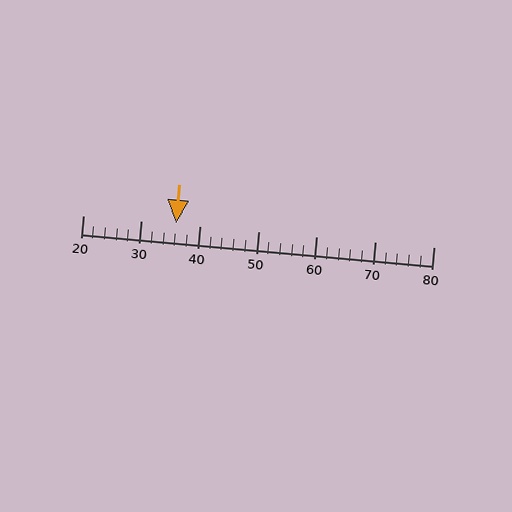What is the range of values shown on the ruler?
The ruler shows values from 20 to 80.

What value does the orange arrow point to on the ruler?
The orange arrow points to approximately 36.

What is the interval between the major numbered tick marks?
The major tick marks are spaced 10 units apart.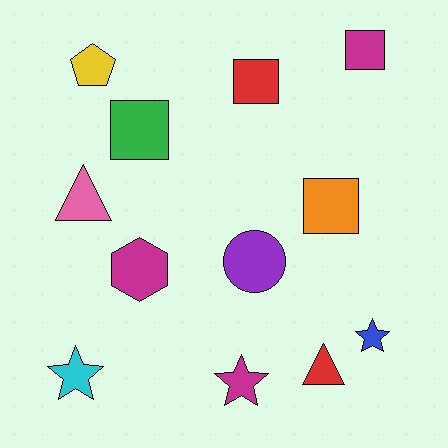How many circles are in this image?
There is 1 circle.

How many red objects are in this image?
There are 2 red objects.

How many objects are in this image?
There are 12 objects.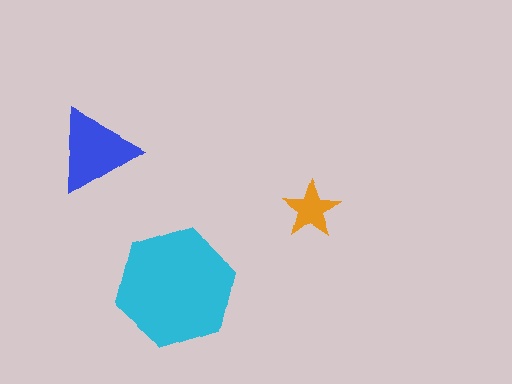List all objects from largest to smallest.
The cyan hexagon, the blue triangle, the orange star.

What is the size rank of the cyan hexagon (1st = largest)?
1st.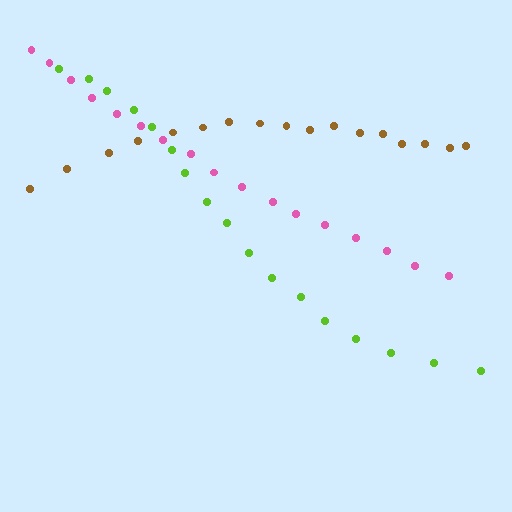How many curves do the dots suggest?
There are 3 distinct paths.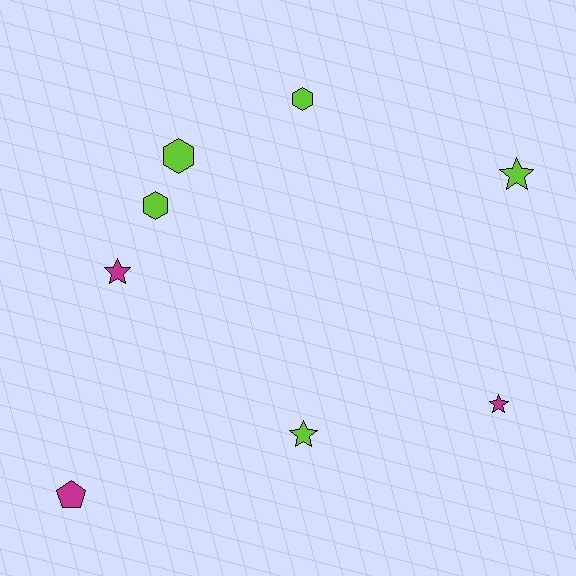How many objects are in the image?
There are 8 objects.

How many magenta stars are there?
There are 2 magenta stars.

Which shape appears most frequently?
Star, with 4 objects.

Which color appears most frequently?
Lime, with 5 objects.